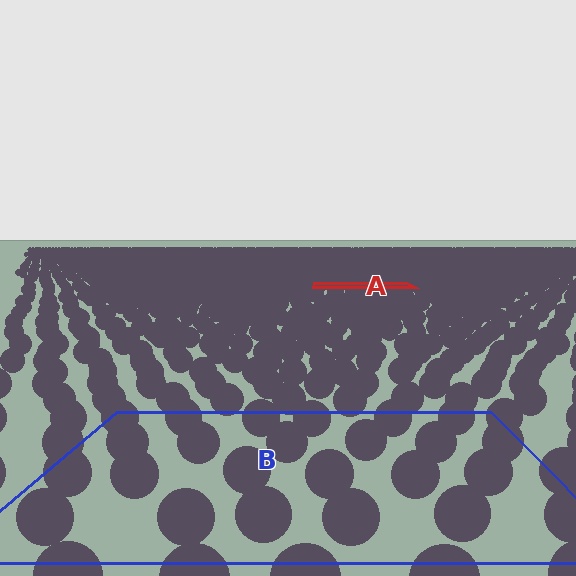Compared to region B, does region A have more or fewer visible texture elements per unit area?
Region A has more texture elements per unit area — they are packed more densely because it is farther away.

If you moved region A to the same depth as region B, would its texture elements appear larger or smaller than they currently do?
They would appear larger. At a closer depth, the same texture elements are projected at a bigger on-screen size.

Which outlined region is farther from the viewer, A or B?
Region A is farther from the viewer — the texture elements inside it appear smaller and more densely packed.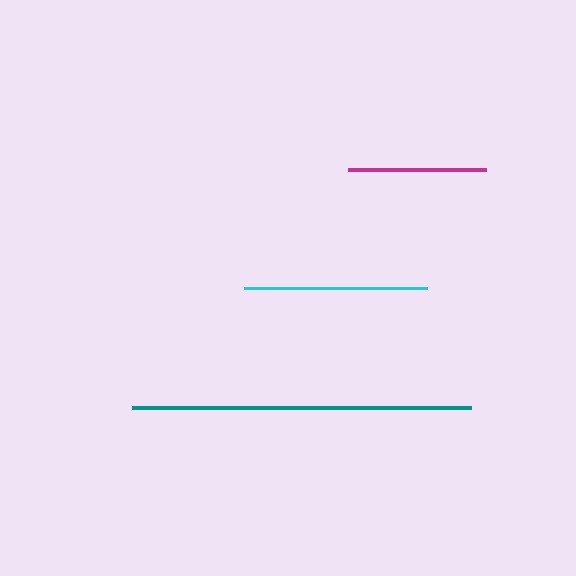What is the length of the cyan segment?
The cyan segment is approximately 183 pixels long.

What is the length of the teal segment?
The teal segment is approximately 339 pixels long.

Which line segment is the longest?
The teal line is the longest at approximately 339 pixels.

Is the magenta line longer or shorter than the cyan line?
The cyan line is longer than the magenta line.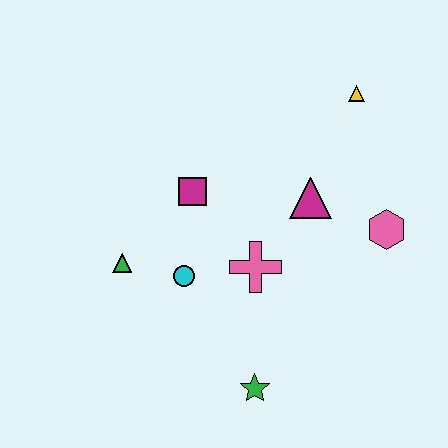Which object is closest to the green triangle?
The cyan circle is closest to the green triangle.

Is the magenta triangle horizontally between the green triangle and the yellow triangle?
Yes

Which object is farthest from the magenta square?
The green star is farthest from the magenta square.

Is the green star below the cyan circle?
Yes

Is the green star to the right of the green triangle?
Yes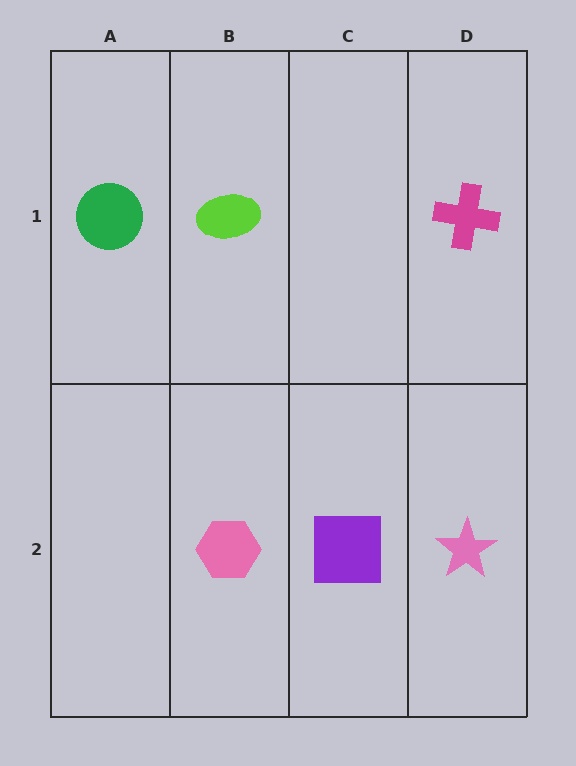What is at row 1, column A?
A green circle.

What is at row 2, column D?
A pink star.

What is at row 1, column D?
A magenta cross.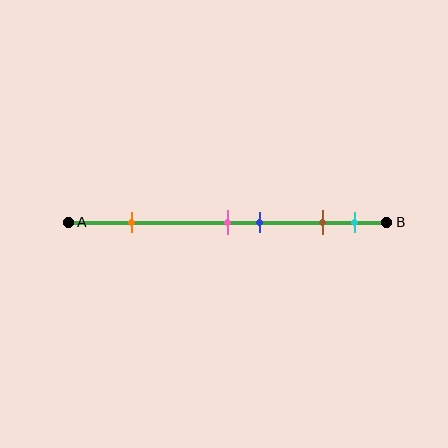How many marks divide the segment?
There are 5 marks dividing the segment.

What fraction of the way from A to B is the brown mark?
The brown mark is approximately 80% (0.8) of the way from A to B.